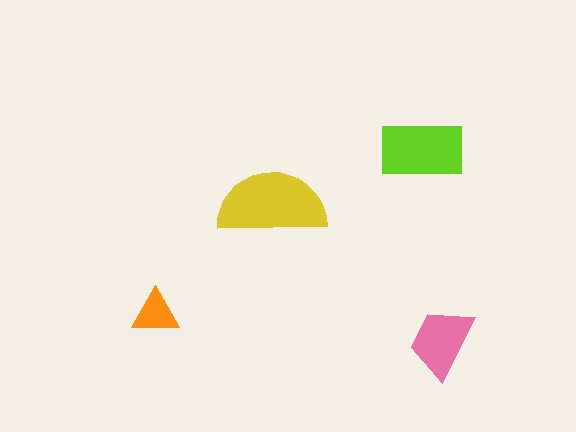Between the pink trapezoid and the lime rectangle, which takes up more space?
The lime rectangle.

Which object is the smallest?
The orange triangle.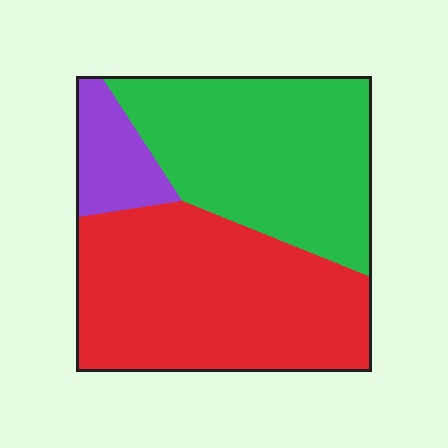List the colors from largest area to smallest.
From largest to smallest: red, green, purple.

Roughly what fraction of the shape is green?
Green covers 41% of the shape.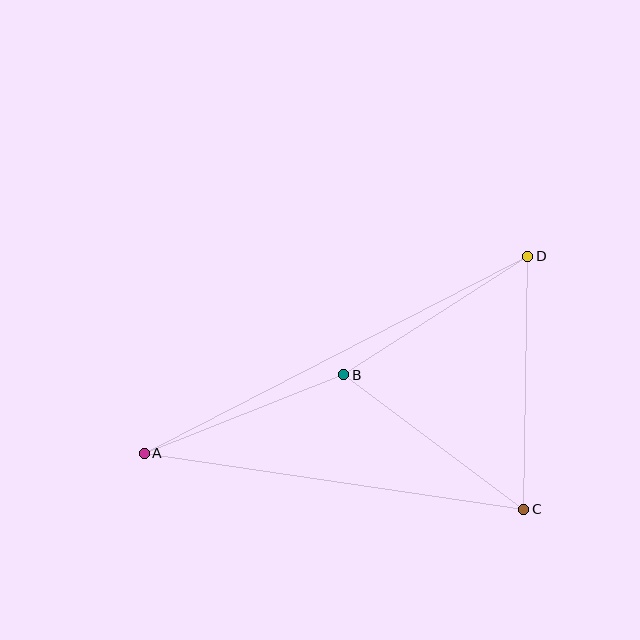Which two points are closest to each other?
Points A and B are closest to each other.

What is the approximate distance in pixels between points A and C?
The distance between A and C is approximately 383 pixels.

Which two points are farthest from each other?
Points A and D are farthest from each other.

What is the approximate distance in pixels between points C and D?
The distance between C and D is approximately 253 pixels.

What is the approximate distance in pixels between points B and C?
The distance between B and C is approximately 225 pixels.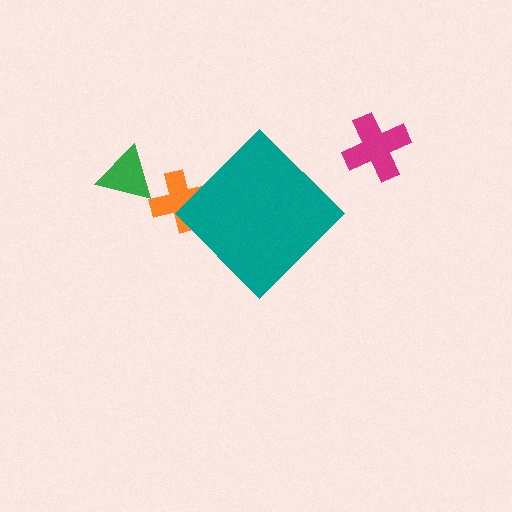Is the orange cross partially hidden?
Yes, the orange cross is partially hidden behind the teal diamond.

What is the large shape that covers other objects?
A teal diamond.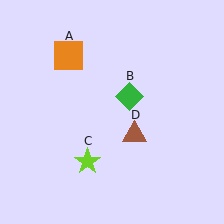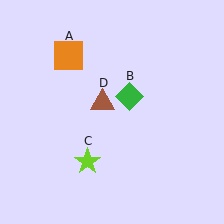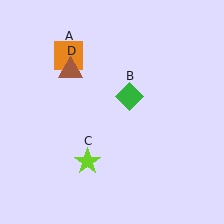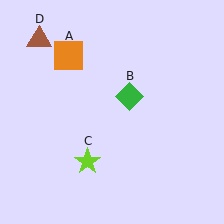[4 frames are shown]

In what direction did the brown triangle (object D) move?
The brown triangle (object D) moved up and to the left.